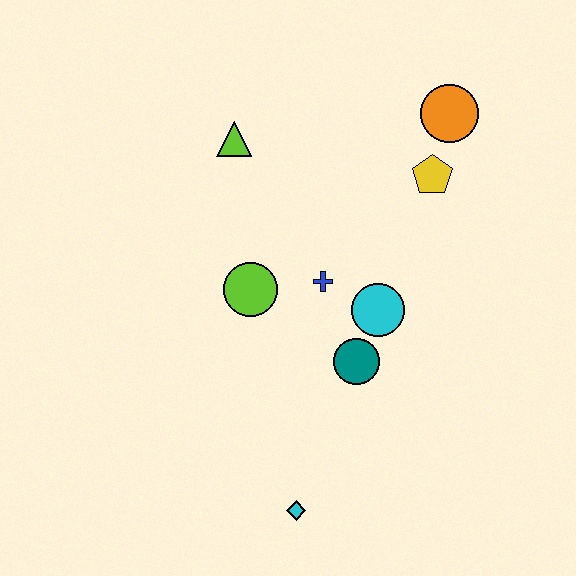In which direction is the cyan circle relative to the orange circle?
The cyan circle is below the orange circle.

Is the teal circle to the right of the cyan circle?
No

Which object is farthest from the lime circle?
The orange circle is farthest from the lime circle.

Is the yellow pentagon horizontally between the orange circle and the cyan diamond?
Yes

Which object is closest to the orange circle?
The yellow pentagon is closest to the orange circle.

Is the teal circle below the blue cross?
Yes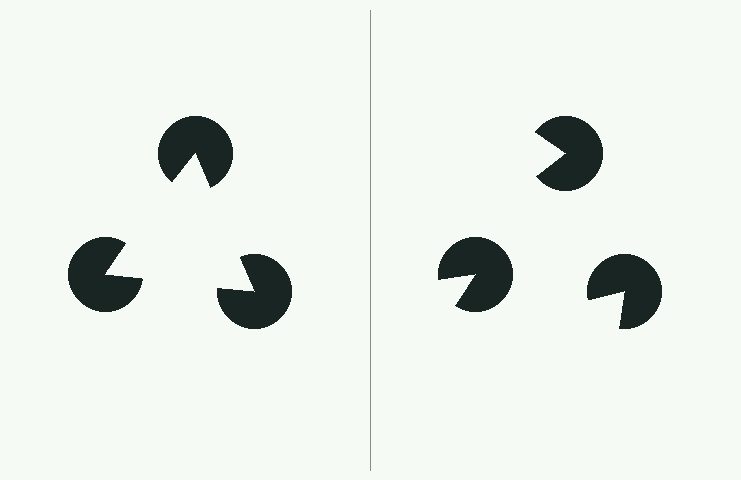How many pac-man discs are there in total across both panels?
6 — 3 on each side.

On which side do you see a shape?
An illusory triangle appears on the left side. On the right side the wedge cuts are rotated, so no coherent shape forms.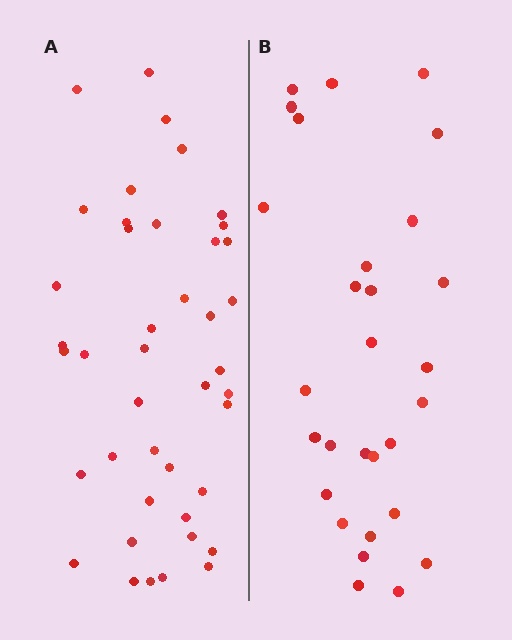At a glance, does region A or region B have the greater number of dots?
Region A (the left region) has more dots.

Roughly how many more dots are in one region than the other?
Region A has approximately 15 more dots than region B.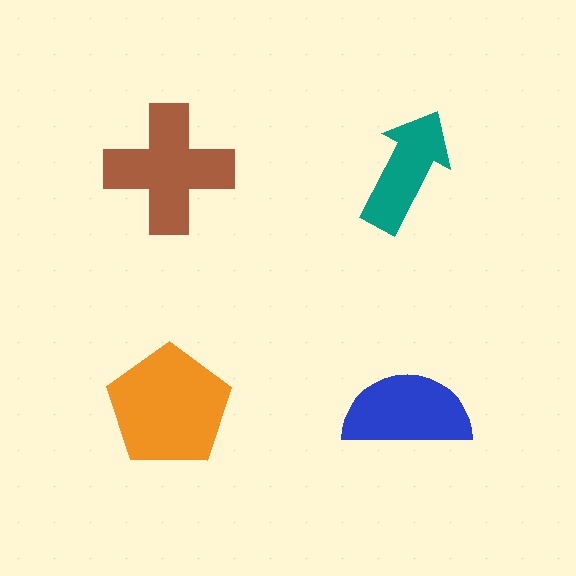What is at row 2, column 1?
An orange pentagon.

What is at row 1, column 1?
A brown cross.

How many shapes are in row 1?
2 shapes.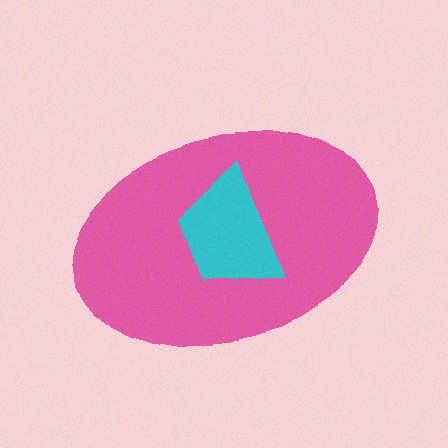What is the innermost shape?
The cyan trapezoid.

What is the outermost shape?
The pink ellipse.